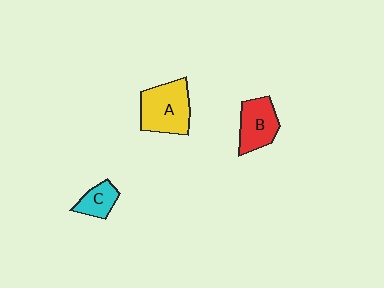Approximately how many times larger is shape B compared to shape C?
Approximately 1.6 times.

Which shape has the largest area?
Shape A (yellow).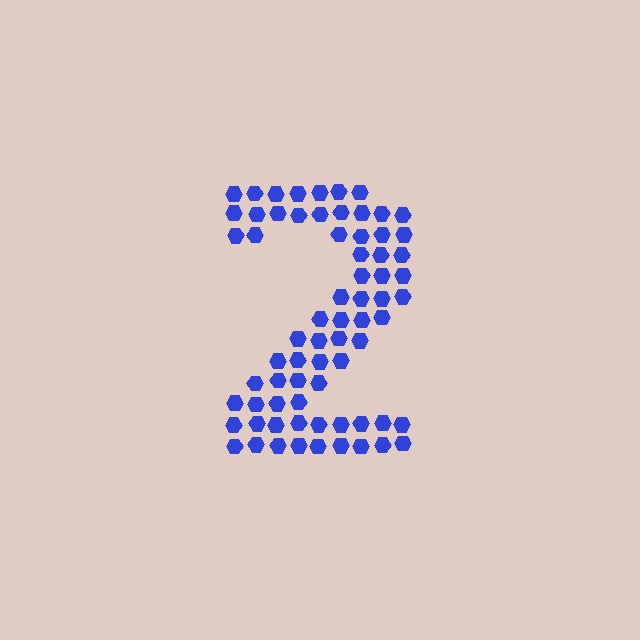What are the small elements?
The small elements are hexagons.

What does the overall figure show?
The overall figure shows the digit 2.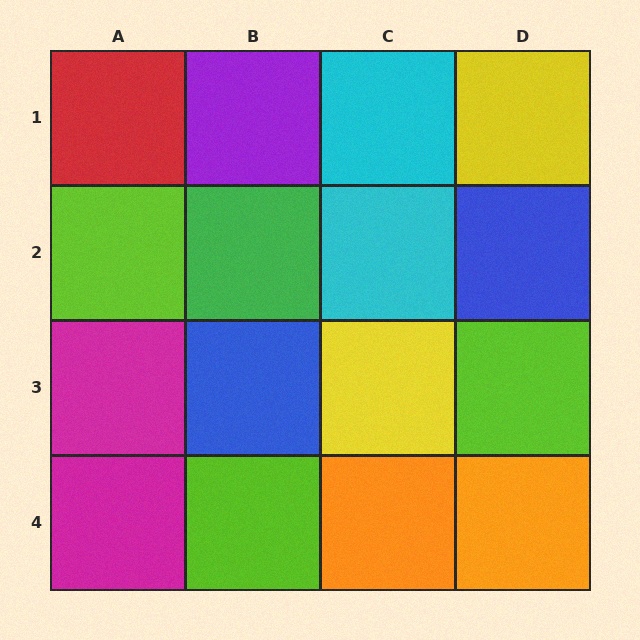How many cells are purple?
1 cell is purple.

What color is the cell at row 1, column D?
Yellow.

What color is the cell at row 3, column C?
Yellow.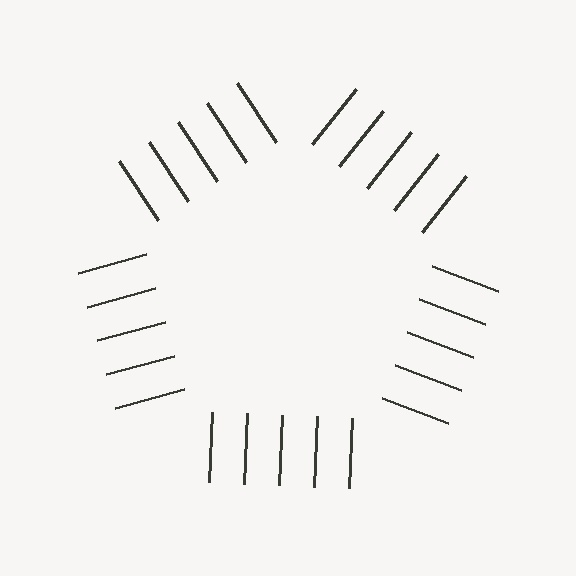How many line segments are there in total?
25 — 5 along each of the 5 edges.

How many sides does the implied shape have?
5 sides — the line-ends trace a pentagon.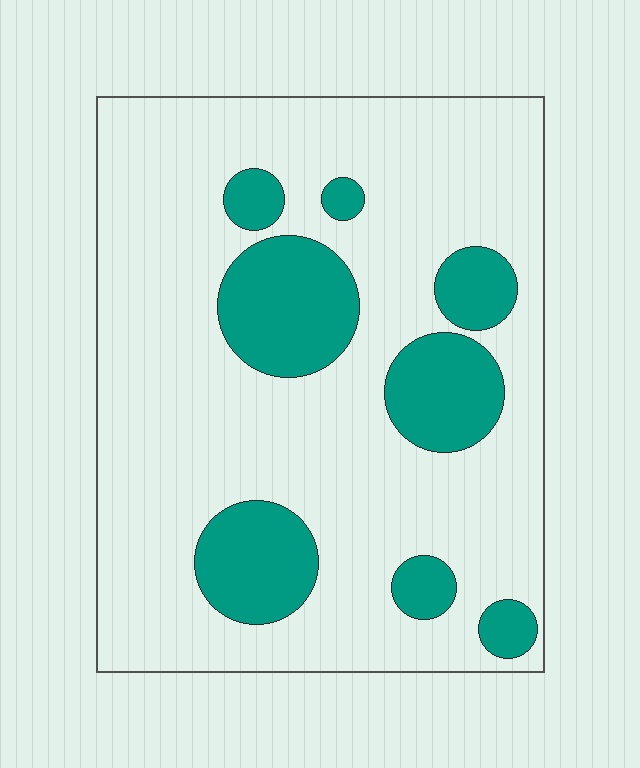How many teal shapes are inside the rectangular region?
8.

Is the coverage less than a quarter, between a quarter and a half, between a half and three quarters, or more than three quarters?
Less than a quarter.